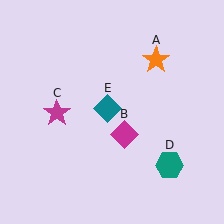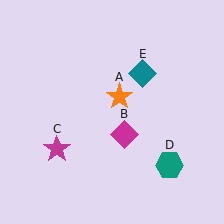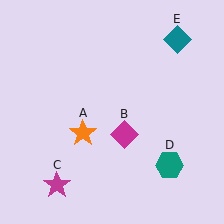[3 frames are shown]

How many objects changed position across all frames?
3 objects changed position: orange star (object A), magenta star (object C), teal diamond (object E).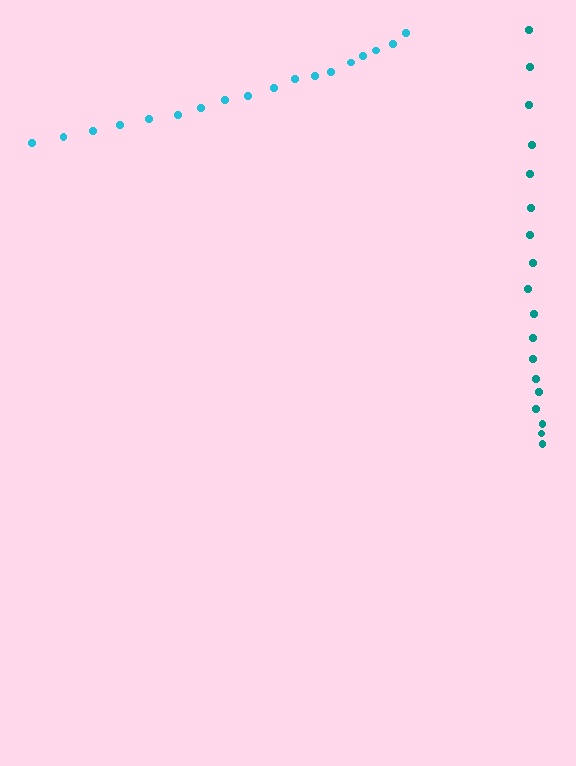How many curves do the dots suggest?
There are 2 distinct paths.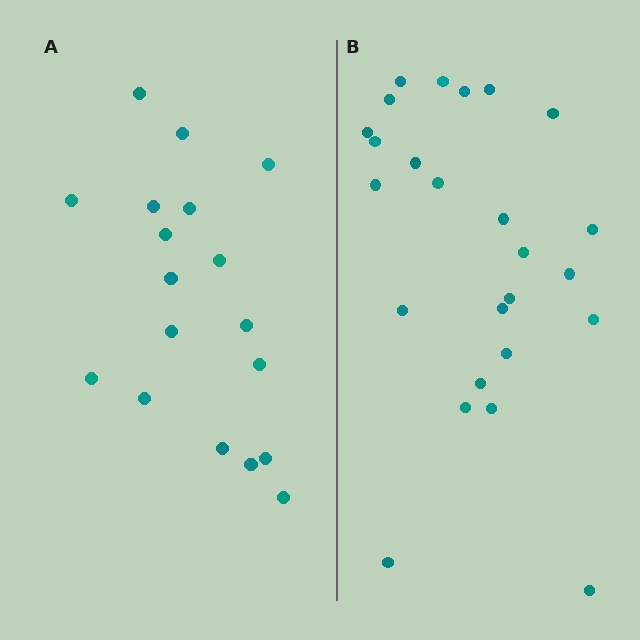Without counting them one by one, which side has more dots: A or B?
Region B (the right region) has more dots.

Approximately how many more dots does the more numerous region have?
Region B has roughly 8 or so more dots than region A.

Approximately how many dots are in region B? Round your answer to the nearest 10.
About 20 dots. (The exact count is 25, which rounds to 20.)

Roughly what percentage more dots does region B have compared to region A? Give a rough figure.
About 40% more.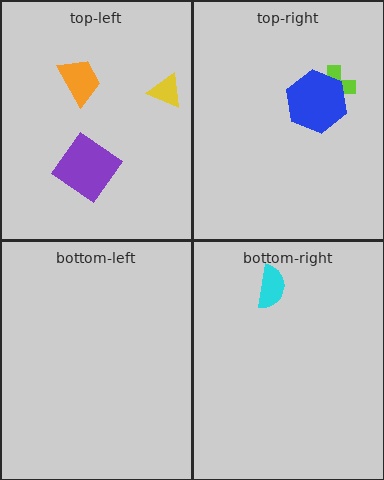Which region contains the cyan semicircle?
The bottom-right region.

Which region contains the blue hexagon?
The top-right region.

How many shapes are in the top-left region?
3.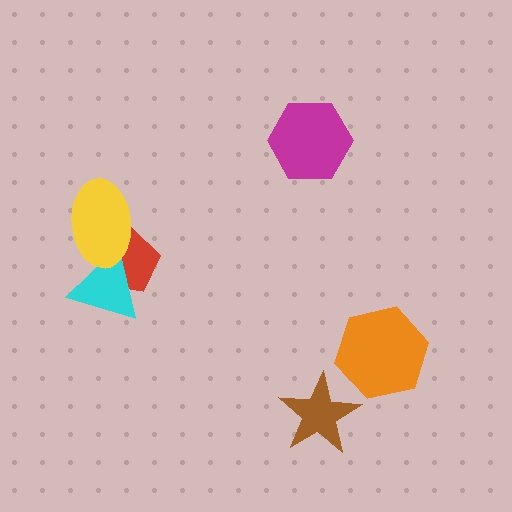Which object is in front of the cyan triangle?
The yellow ellipse is in front of the cyan triangle.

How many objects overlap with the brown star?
0 objects overlap with the brown star.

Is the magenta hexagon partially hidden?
No, no other shape covers it.